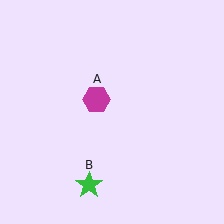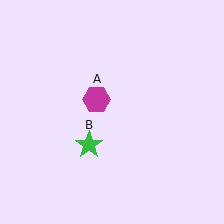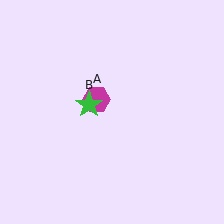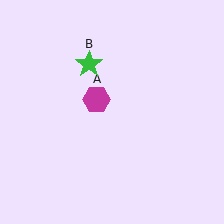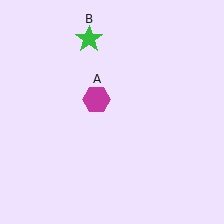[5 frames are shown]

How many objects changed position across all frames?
1 object changed position: green star (object B).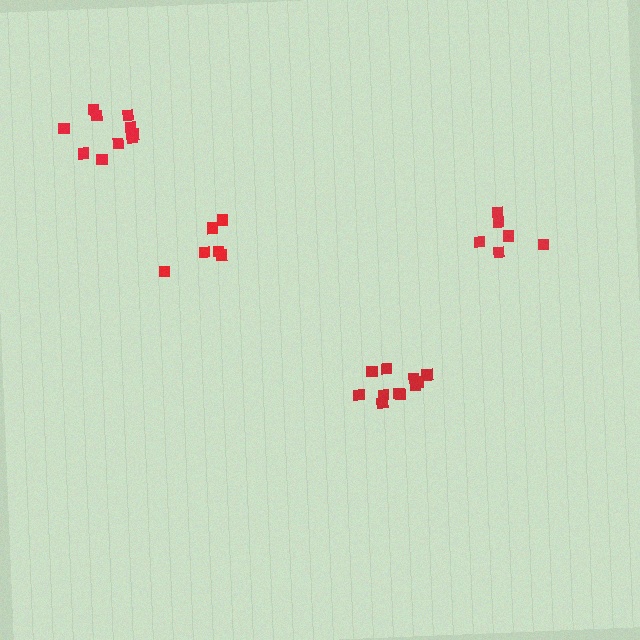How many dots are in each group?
Group 1: 11 dots, Group 2: 6 dots, Group 3: 7 dots, Group 4: 10 dots (34 total).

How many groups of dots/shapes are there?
There are 4 groups.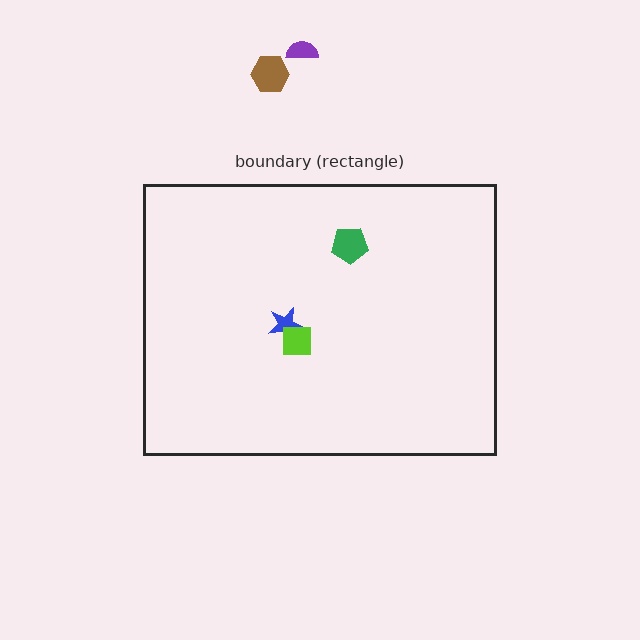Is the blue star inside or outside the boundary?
Inside.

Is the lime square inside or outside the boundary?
Inside.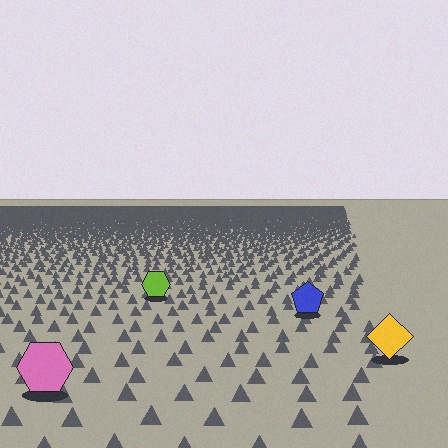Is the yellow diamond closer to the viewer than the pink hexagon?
No. The pink hexagon is closer — you can tell from the texture gradient: the ground texture is coarser near it.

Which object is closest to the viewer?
The pink hexagon is closest. The texture marks near it are larger and more spread out.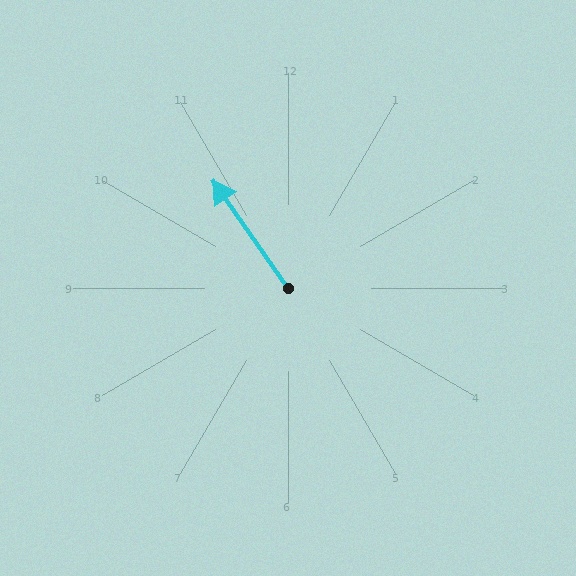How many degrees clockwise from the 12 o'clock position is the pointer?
Approximately 325 degrees.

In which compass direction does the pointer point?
Northwest.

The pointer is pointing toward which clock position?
Roughly 11 o'clock.